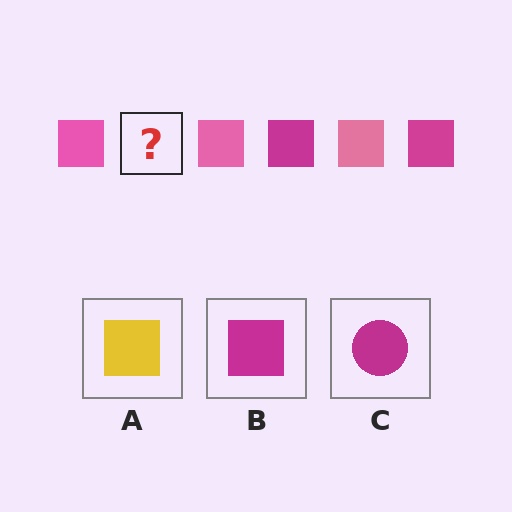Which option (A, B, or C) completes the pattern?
B.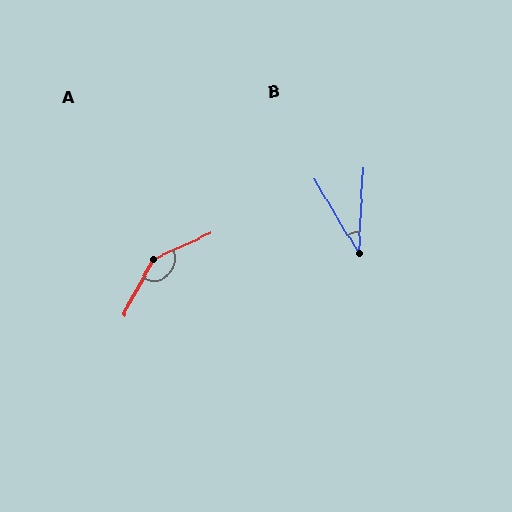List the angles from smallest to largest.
B (33°), A (143°).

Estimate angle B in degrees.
Approximately 33 degrees.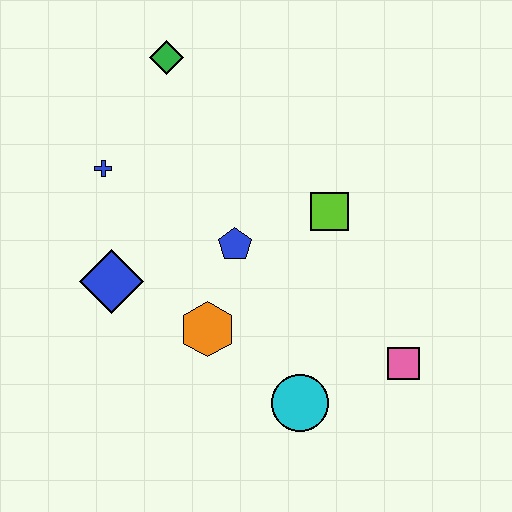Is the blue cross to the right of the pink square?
No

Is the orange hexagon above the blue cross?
No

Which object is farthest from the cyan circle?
The green diamond is farthest from the cyan circle.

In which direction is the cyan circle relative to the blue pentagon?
The cyan circle is below the blue pentagon.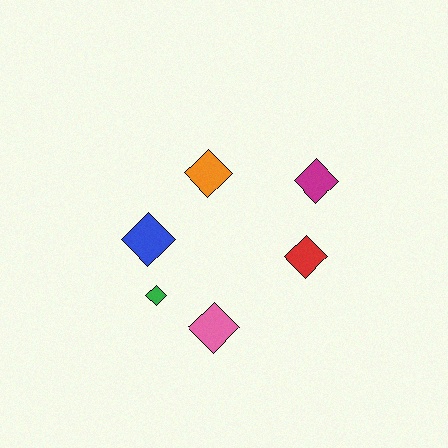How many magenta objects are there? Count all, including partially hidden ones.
There is 1 magenta object.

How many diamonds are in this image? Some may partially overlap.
There are 6 diamonds.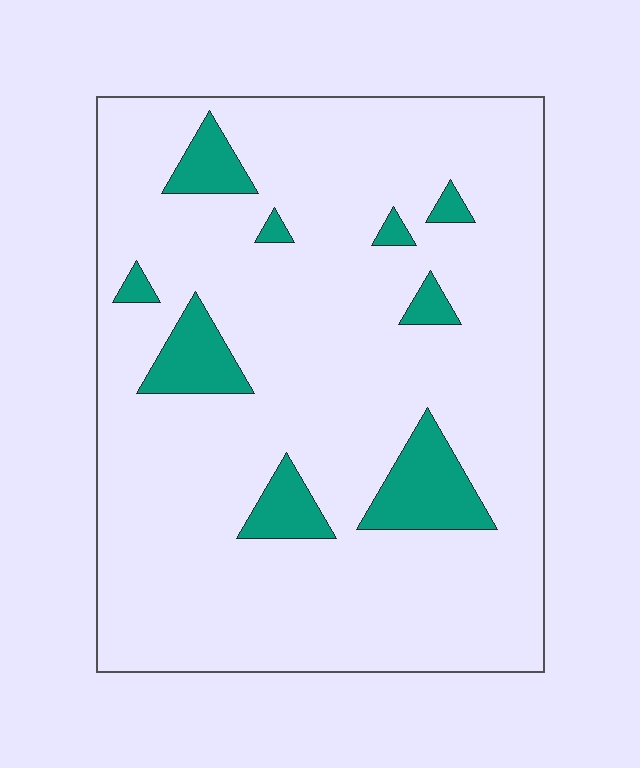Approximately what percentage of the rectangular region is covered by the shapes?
Approximately 10%.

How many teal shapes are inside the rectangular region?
9.